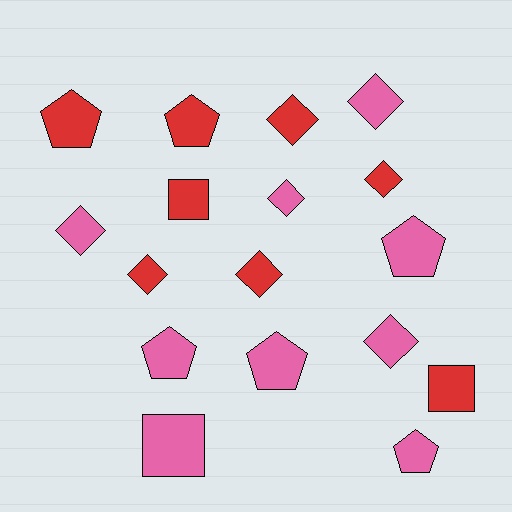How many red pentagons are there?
There are 2 red pentagons.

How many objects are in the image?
There are 17 objects.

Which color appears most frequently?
Pink, with 9 objects.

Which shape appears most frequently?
Diamond, with 8 objects.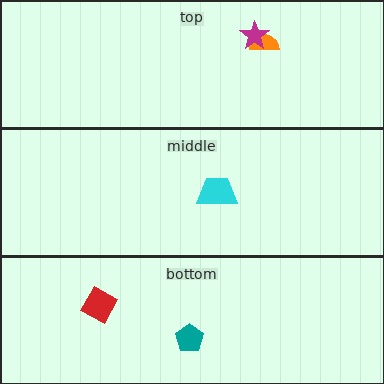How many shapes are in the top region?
2.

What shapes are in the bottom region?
The teal pentagon, the red diamond.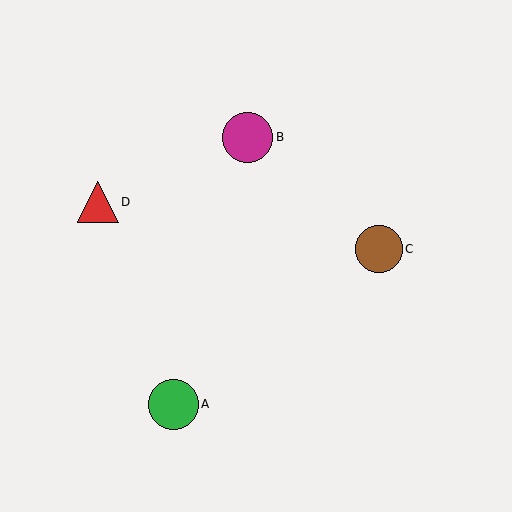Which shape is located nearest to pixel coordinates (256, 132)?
The magenta circle (labeled B) at (248, 137) is nearest to that location.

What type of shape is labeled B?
Shape B is a magenta circle.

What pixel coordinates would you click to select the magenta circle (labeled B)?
Click at (248, 137) to select the magenta circle B.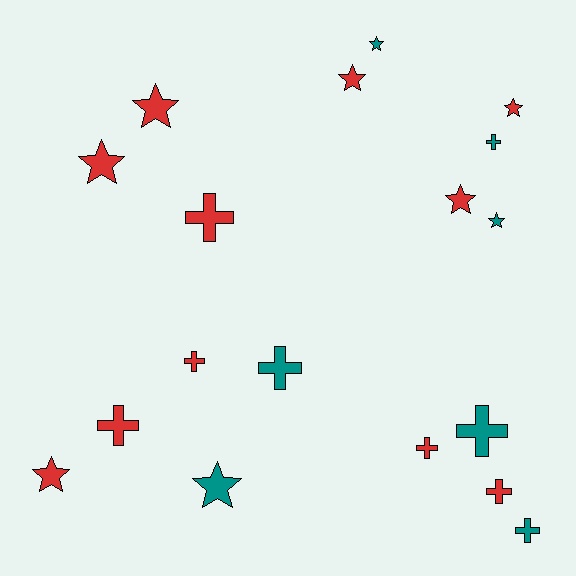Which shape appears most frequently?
Cross, with 9 objects.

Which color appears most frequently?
Red, with 11 objects.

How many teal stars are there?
There are 3 teal stars.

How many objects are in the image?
There are 18 objects.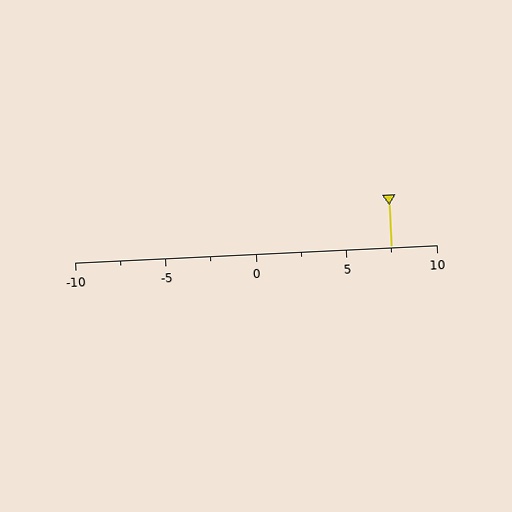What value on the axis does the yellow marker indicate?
The marker indicates approximately 7.5.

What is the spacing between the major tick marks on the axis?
The major ticks are spaced 5 apart.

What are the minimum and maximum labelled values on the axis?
The axis runs from -10 to 10.